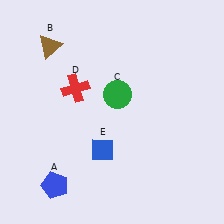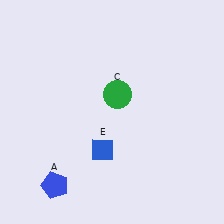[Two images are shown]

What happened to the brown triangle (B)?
The brown triangle (B) was removed in Image 2. It was in the top-left area of Image 1.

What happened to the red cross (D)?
The red cross (D) was removed in Image 2. It was in the top-left area of Image 1.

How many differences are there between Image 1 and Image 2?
There are 2 differences between the two images.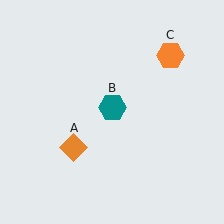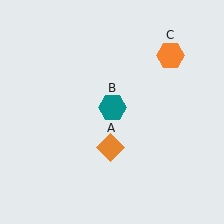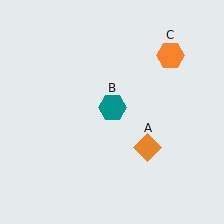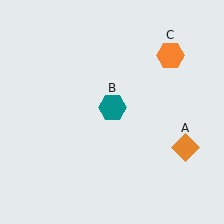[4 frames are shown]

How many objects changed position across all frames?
1 object changed position: orange diamond (object A).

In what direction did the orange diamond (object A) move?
The orange diamond (object A) moved right.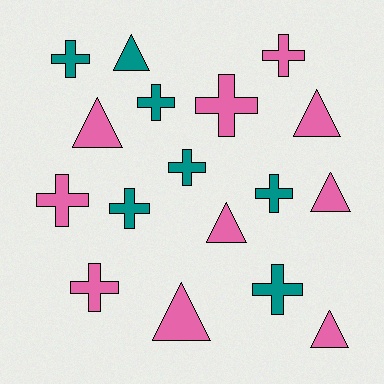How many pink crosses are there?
There are 4 pink crosses.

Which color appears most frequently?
Pink, with 10 objects.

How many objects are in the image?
There are 17 objects.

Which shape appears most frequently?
Cross, with 10 objects.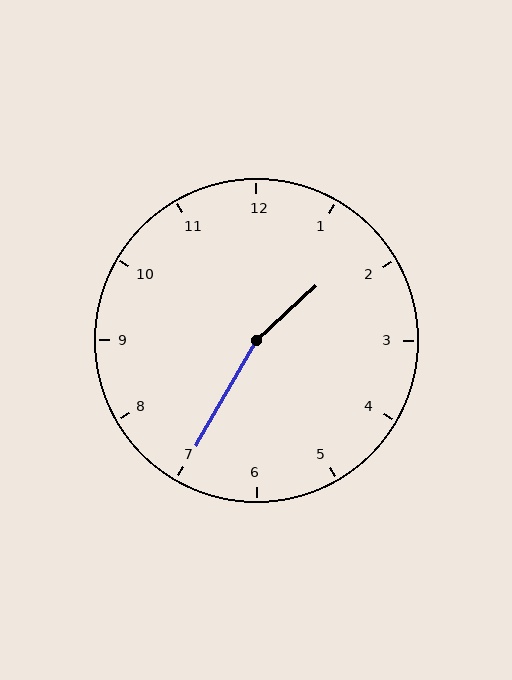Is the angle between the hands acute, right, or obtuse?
It is obtuse.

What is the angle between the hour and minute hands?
Approximately 162 degrees.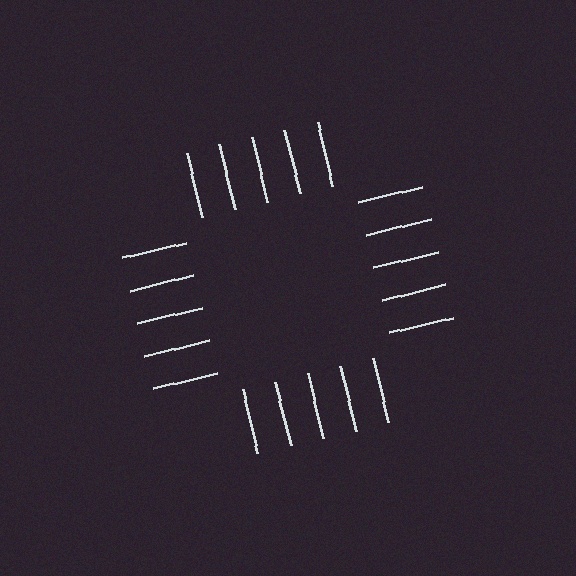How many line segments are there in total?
20 — 5 along each of the 4 edges.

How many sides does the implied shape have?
4 sides — the line-ends trace a square.